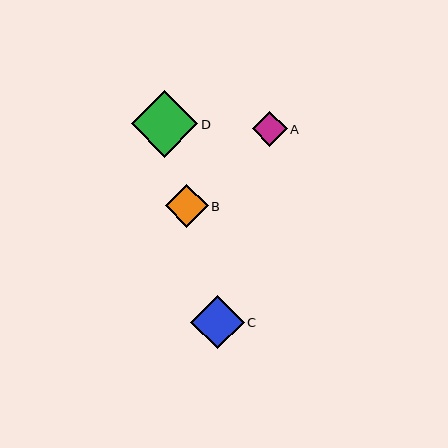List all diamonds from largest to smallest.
From largest to smallest: D, C, B, A.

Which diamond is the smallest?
Diamond A is the smallest with a size of approximately 35 pixels.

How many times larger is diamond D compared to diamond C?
Diamond D is approximately 1.2 times the size of diamond C.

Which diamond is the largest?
Diamond D is the largest with a size of approximately 66 pixels.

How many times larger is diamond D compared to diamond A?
Diamond D is approximately 1.9 times the size of diamond A.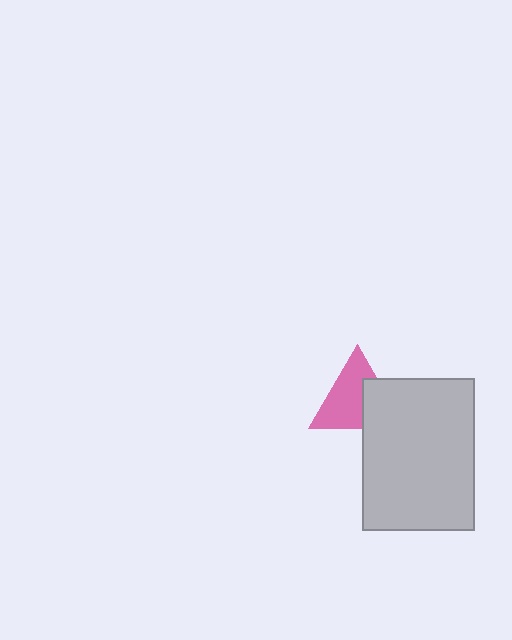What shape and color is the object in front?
The object in front is a light gray rectangle.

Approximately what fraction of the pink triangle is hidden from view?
Roughly 37% of the pink triangle is hidden behind the light gray rectangle.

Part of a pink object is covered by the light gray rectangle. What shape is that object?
It is a triangle.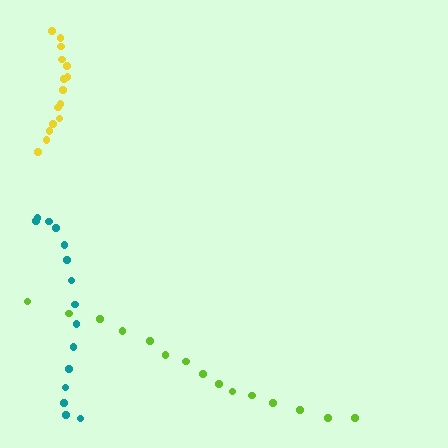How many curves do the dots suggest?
There are 3 distinct paths.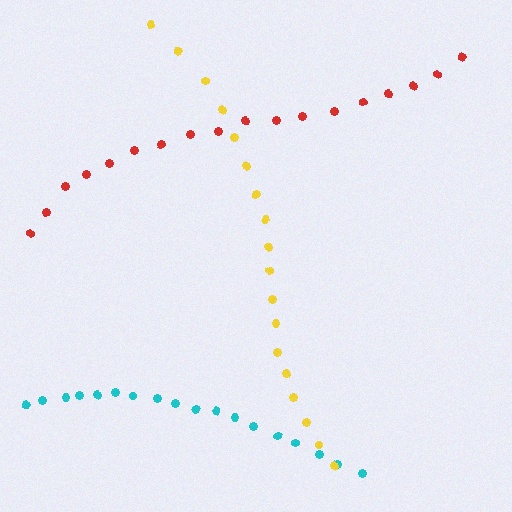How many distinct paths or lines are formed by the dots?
There are 3 distinct paths.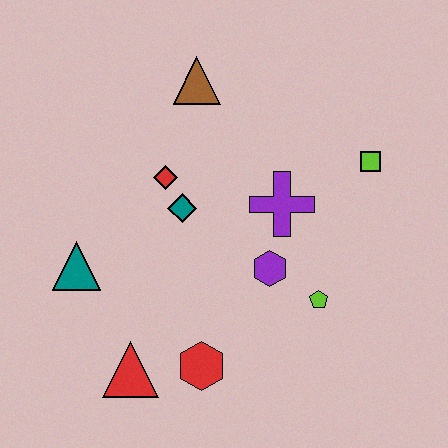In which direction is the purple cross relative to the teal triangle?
The purple cross is to the right of the teal triangle.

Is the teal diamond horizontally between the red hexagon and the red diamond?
Yes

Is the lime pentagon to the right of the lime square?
No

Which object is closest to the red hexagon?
The red triangle is closest to the red hexagon.